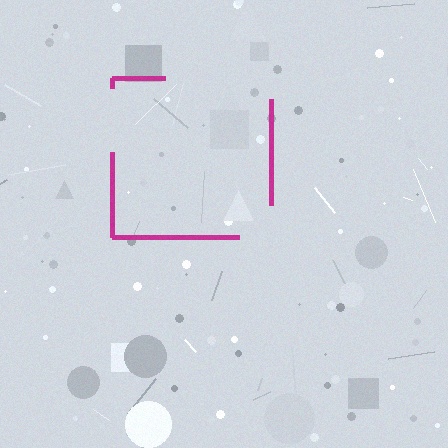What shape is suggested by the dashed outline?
The dashed outline suggests a square.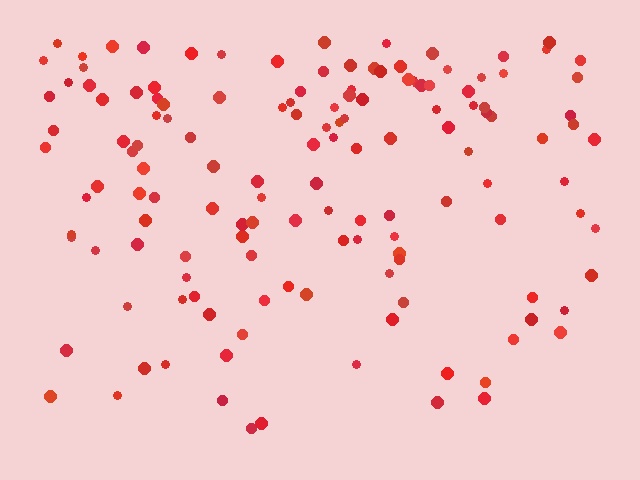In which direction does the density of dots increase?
From bottom to top, with the top side densest.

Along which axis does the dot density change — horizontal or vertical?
Vertical.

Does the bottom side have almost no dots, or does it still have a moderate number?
Still a moderate number, just noticeably fewer than the top.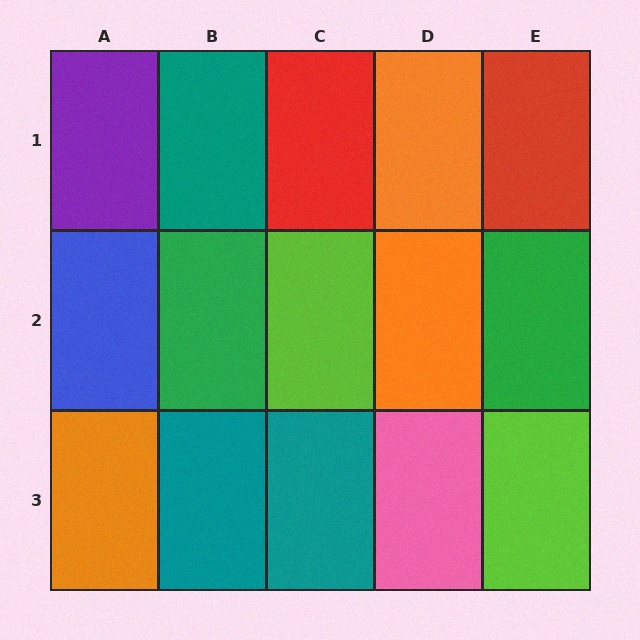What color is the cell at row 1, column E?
Red.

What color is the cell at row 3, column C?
Teal.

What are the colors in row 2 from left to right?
Blue, green, lime, orange, green.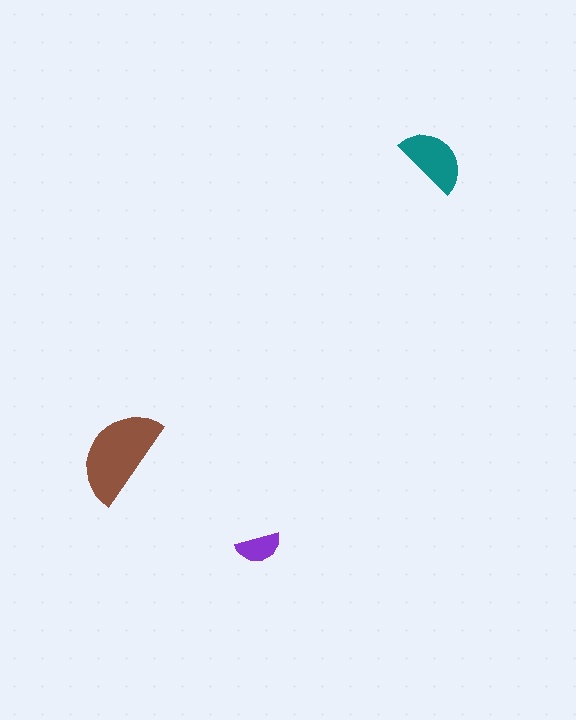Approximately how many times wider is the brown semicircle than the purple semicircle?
About 2 times wider.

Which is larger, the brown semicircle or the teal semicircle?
The brown one.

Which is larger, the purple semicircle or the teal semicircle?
The teal one.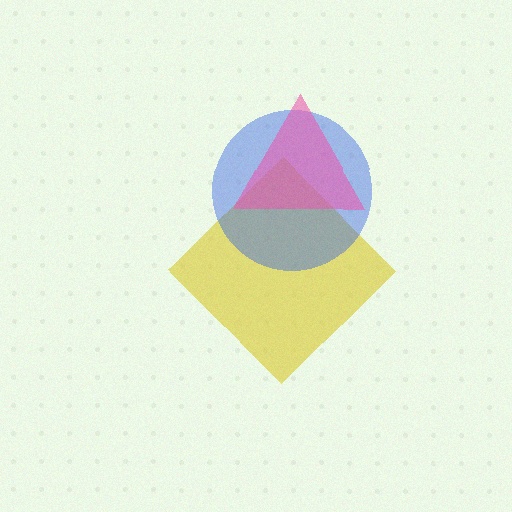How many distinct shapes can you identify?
There are 3 distinct shapes: a yellow diamond, a blue circle, a pink triangle.